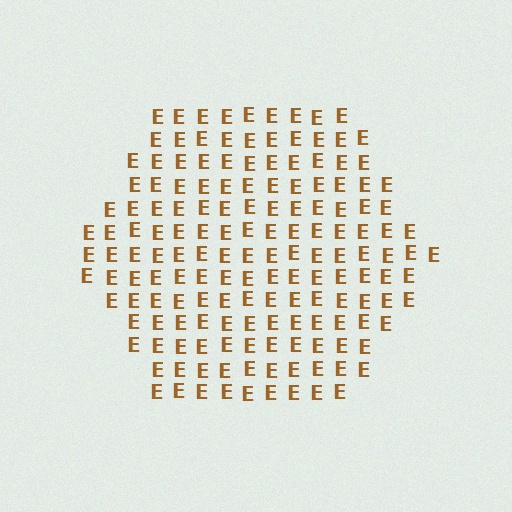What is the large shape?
The large shape is a hexagon.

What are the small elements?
The small elements are letter E's.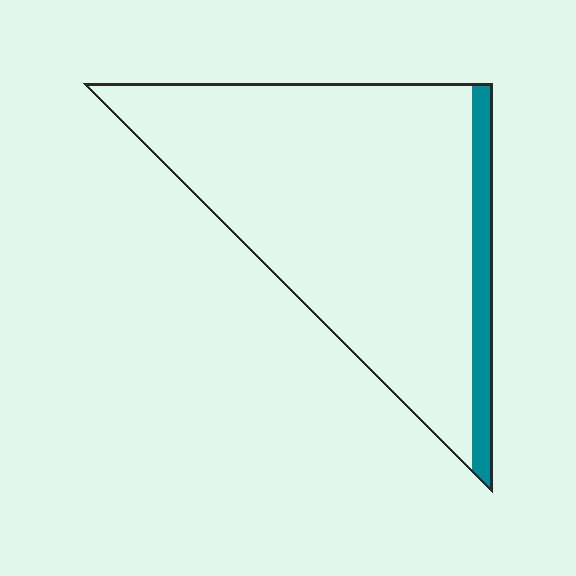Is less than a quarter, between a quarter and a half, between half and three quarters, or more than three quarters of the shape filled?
Less than a quarter.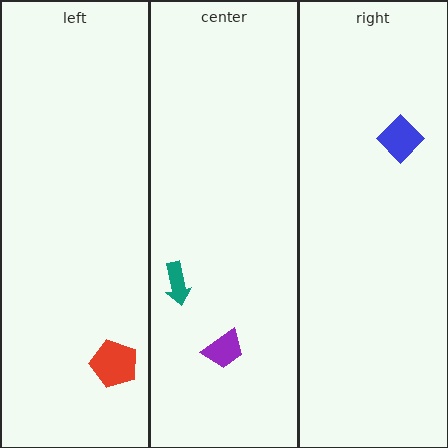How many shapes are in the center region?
2.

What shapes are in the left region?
The red pentagon.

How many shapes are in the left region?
1.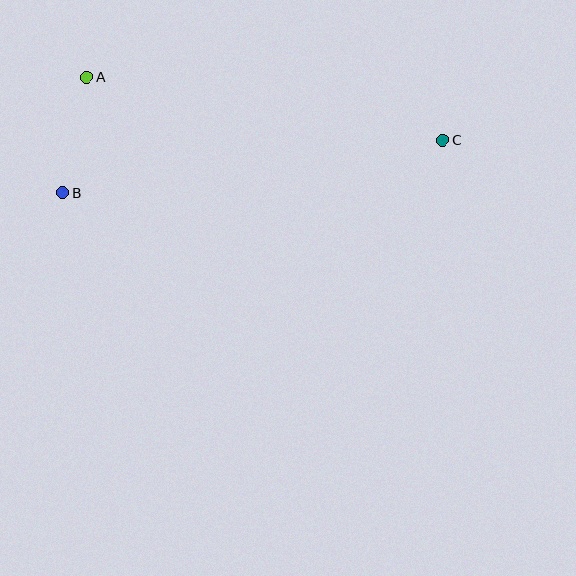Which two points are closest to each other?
Points A and B are closest to each other.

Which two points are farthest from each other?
Points B and C are farthest from each other.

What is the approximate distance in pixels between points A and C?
The distance between A and C is approximately 361 pixels.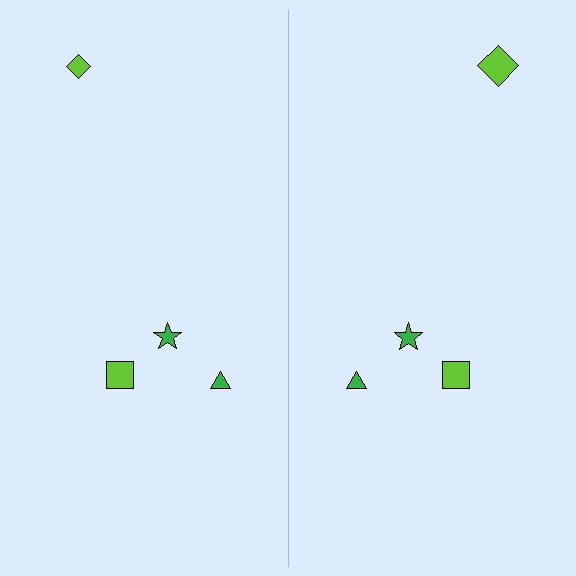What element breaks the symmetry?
The lime diamond on the right side has a different size than its mirror counterpart.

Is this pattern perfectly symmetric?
No, the pattern is not perfectly symmetric. The lime diamond on the right side has a different size than its mirror counterpart.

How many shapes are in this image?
There are 8 shapes in this image.